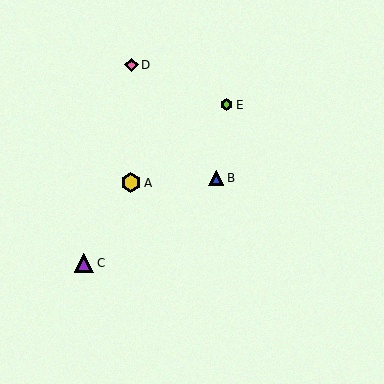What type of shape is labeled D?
Shape D is a pink diamond.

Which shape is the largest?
The yellow hexagon (labeled A) is the largest.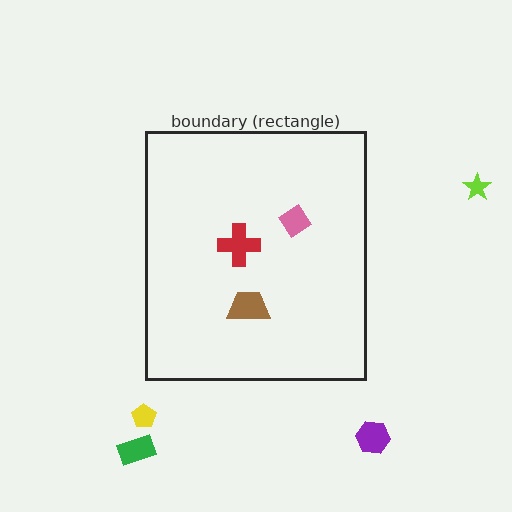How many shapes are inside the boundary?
3 inside, 4 outside.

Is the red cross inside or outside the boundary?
Inside.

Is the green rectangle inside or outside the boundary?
Outside.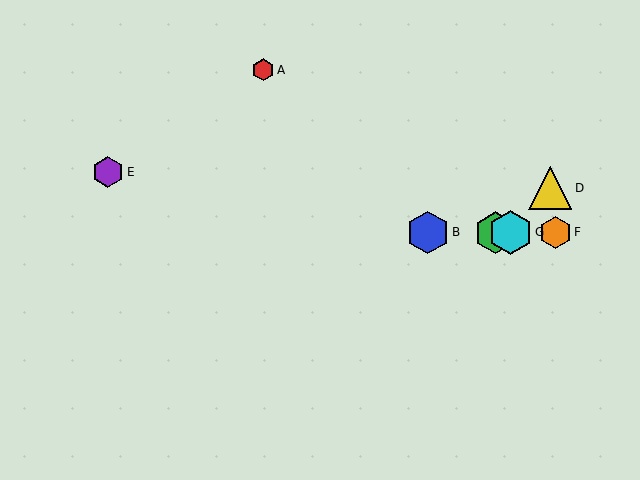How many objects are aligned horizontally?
4 objects (B, C, F, G) are aligned horizontally.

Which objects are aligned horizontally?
Objects B, C, F, G are aligned horizontally.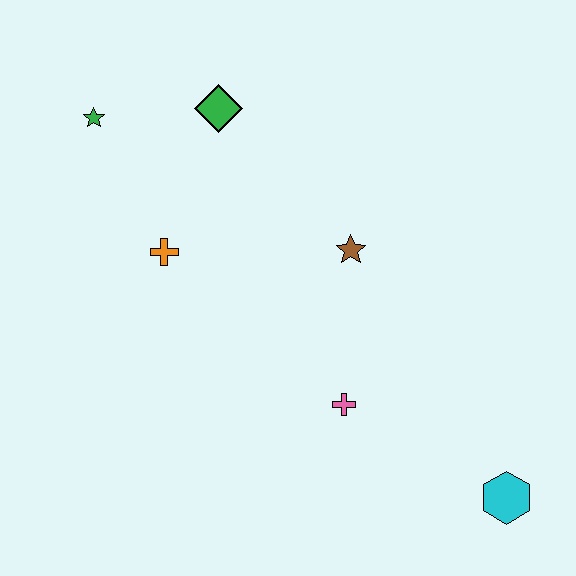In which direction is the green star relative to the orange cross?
The green star is above the orange cross.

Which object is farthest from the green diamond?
The cyan hexagon is farthest from the green diamond.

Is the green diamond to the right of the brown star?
No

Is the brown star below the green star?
Yes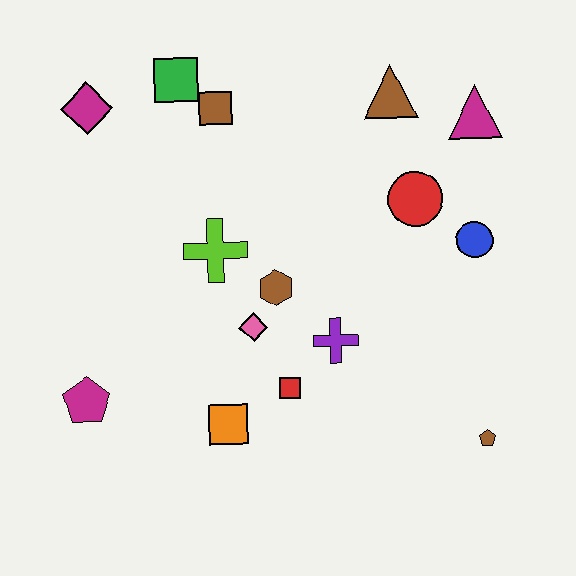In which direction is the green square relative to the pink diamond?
The green square is above the pink diamond.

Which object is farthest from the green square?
The brown pentagon is farthest from the green square.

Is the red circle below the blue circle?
No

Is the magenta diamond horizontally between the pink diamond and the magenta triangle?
No